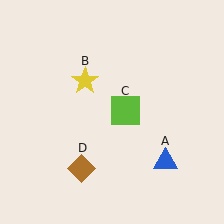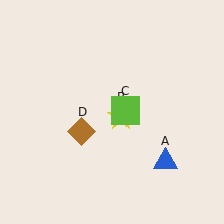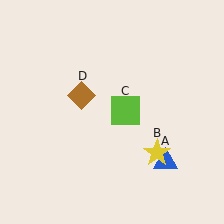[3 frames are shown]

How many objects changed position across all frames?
2 objects changed position: yellow star (object B), brown diamond (object D).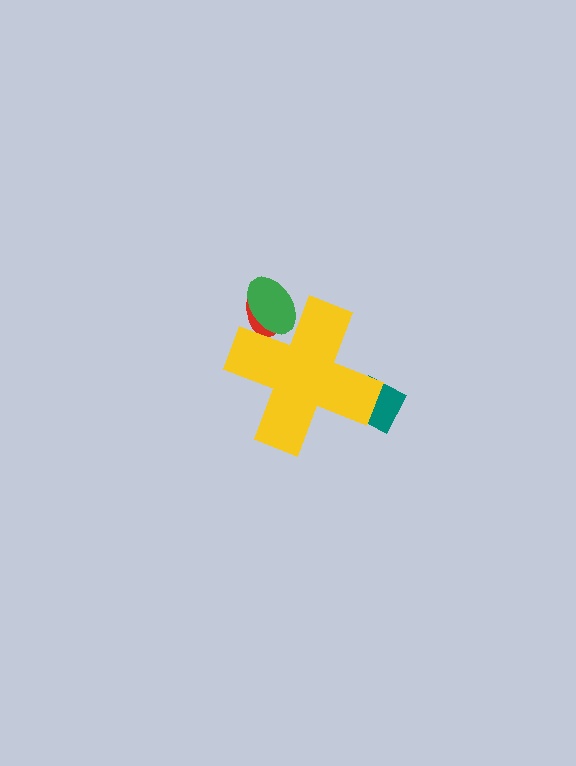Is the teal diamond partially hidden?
Yes, the teal diamond is partially hidden behind the yellow cross.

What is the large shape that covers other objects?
A yellow cross.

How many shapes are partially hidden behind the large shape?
3 shapes are partially hidden.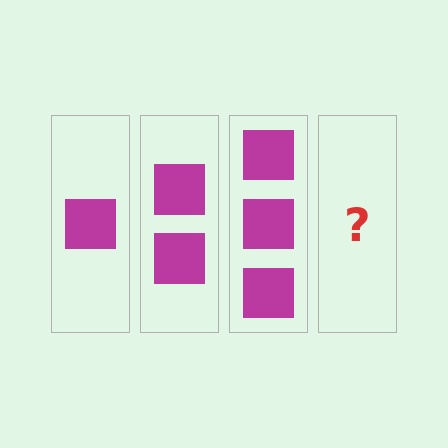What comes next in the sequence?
The next element should be 4 squares.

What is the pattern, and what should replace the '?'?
The pattern is that each step adds one more square. The '?' should be 4 squares.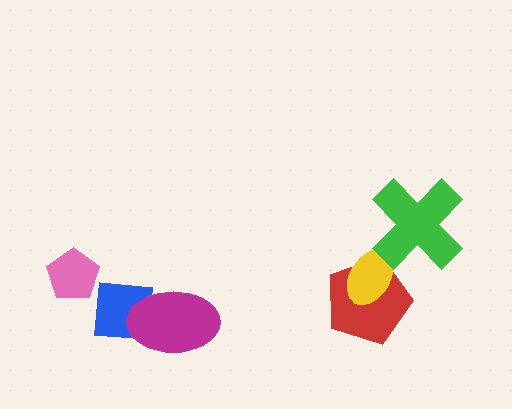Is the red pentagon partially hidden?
Yes, it is partially covered by another shape.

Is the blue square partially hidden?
Yes, it is partially covered by another shape.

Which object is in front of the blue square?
The magenta ellipse is in front of the blue square.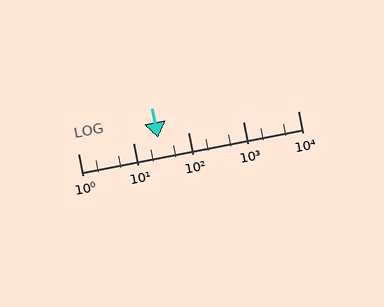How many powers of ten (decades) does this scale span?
The scale spans 4 decades, from 1 to 10000.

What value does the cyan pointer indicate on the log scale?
The pointer indicates approximately 28.